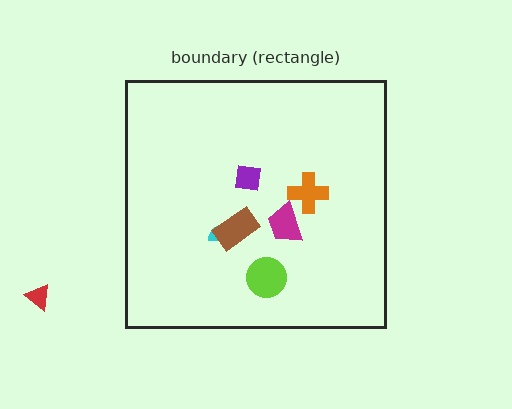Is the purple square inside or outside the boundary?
Inside.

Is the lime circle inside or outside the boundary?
Inside.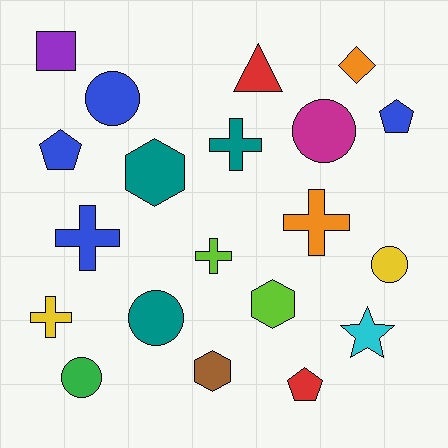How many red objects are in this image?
There are 2 red objects.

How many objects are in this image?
There are 20 objects.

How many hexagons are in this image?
There are 3 hexagons.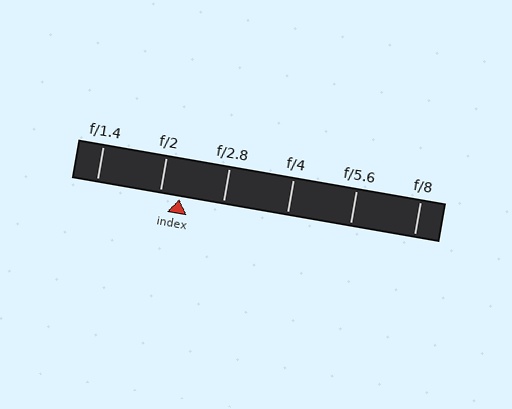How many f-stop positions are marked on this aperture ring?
There are 6 f-stop positions marked.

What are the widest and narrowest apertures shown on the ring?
The widest aperture shown is f/1.4 and the narrowest is f/8.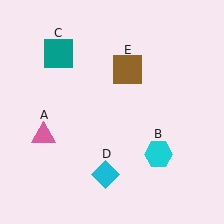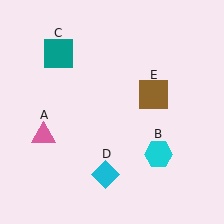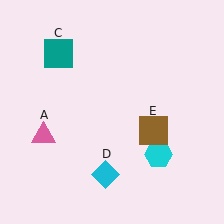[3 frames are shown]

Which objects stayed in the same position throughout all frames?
Pink triangle (object A) and cyan hexagon (object B) and teal square (object C) and cyan diamond (object D) remained stationary.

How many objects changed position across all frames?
1 object changed position: brown square (object E).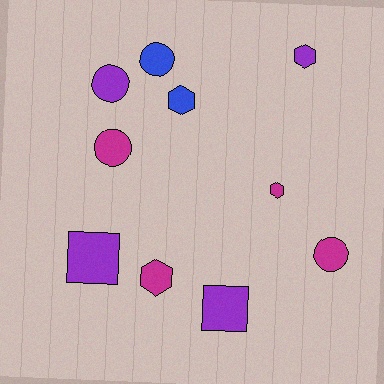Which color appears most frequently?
Purple, with 4 objects.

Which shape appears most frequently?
Circle, with 4 objects.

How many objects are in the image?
There are 10 objects.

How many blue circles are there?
There is 1 blue circle.